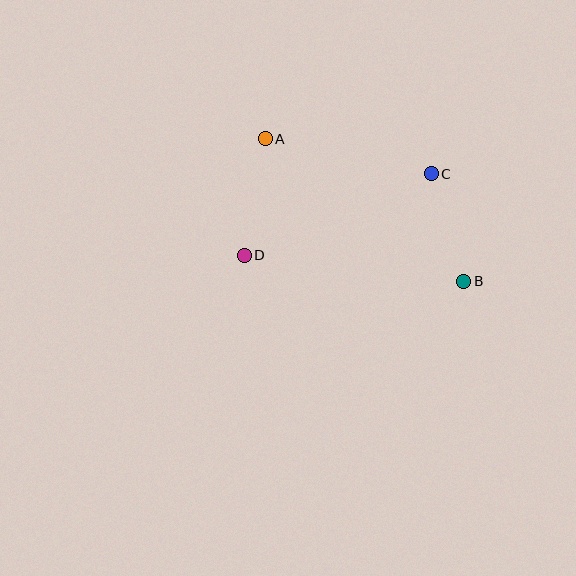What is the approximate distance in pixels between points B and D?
The distance between B and D is approximately 221 pixels.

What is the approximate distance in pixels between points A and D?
The distance between A and D is approximately 119 pixels.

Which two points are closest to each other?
Points B and C are closest to each other.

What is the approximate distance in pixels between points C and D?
The distance between C and D is approximately 204 pixels.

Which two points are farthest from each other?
Points A and B are farthest from each other.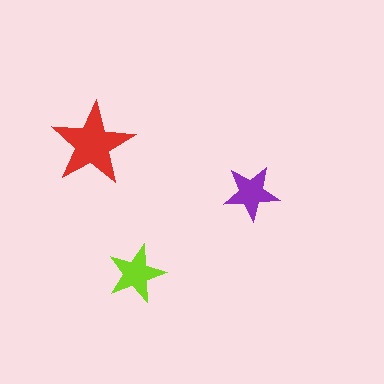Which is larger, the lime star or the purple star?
The lime one.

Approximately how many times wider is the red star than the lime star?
About 1.5 times wider.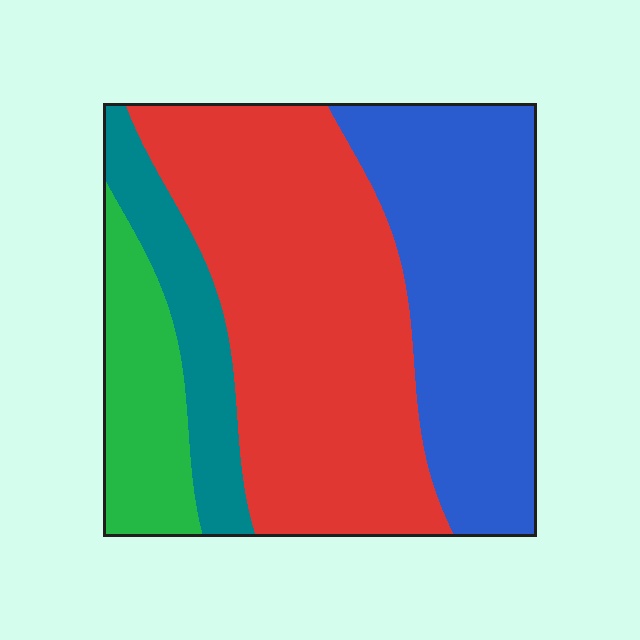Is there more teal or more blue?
Blue.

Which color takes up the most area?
Red, at roughly 45%.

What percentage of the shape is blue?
Blue covers roughly 30% of the shape.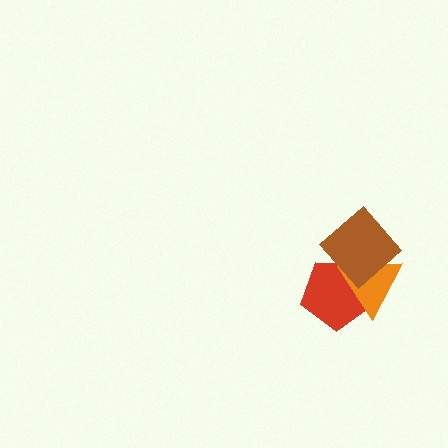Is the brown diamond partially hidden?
No, no other shape covers it.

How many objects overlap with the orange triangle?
2 objects overlap with the orange triangle.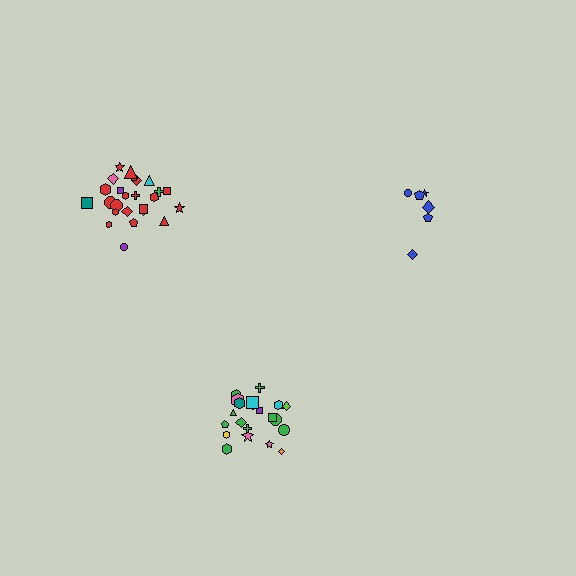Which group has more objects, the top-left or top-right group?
The top-left group.